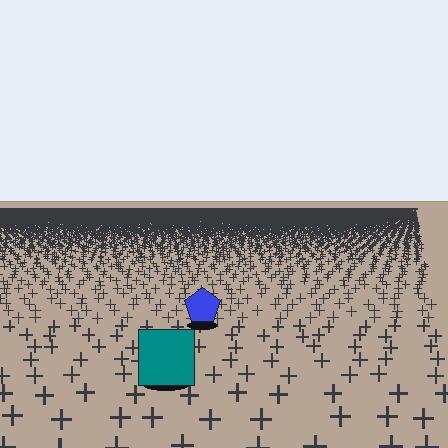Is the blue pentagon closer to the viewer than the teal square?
No. The teal square is closer — you can tell from the texture gradient: the ground texture is coarser near it.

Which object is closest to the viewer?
The teal square is closest. The texture marks near it are larger and more spread out.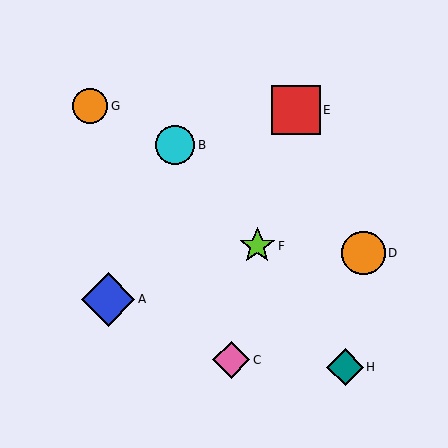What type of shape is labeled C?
Shape C is a pink diamond.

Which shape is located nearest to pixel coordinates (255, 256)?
The lime star (labeled F) at (257, 246) is nearest to that location.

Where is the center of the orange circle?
The center of the orange circle is at (90, 106).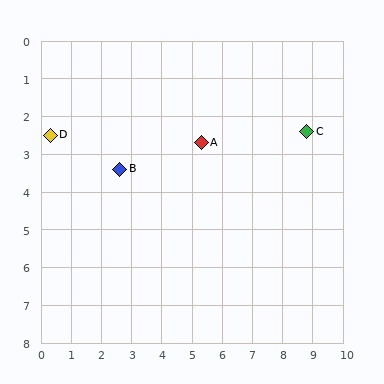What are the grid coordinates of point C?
Point C is at approximately (8.8, 2.4).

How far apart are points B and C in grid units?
Points B and C are about 6.3 grid units apart.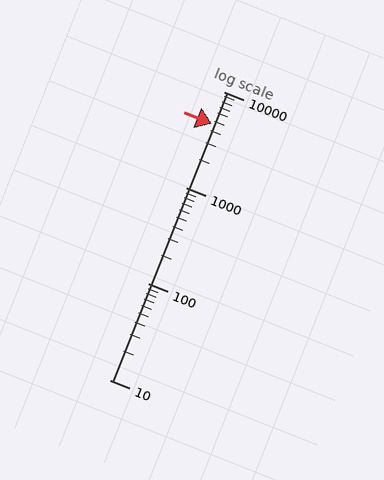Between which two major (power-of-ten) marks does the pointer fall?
The pointer is between 1000 and 10000.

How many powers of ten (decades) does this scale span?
The scale spans 3 decades, from 10 to 10000.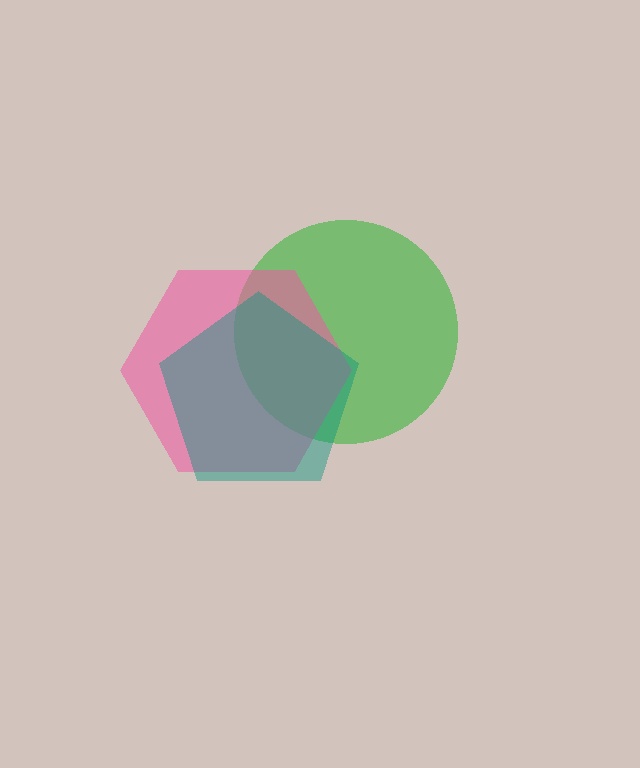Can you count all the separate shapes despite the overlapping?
Yes, there are 3 separate shapes.